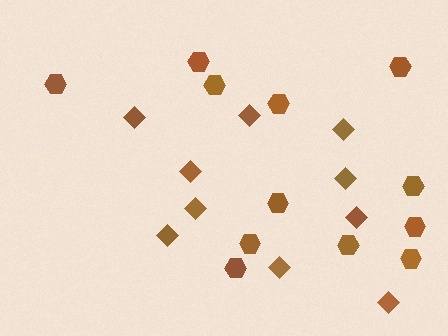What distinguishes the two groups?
There are 2 groups: one group of hexagons (12) and one group of diamonds (10).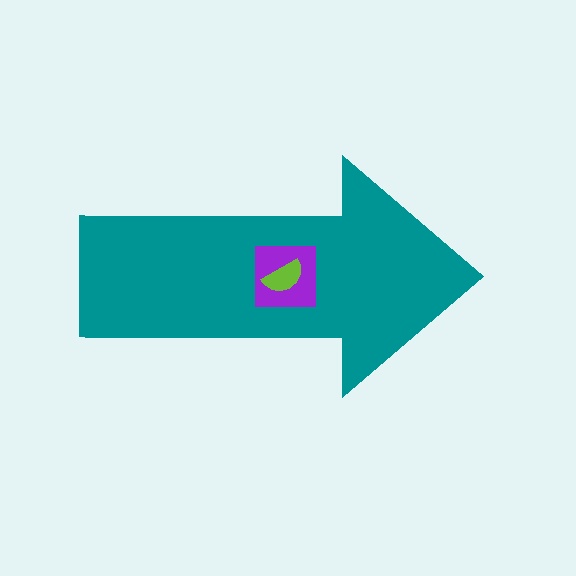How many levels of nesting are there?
3.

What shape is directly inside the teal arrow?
The purple square.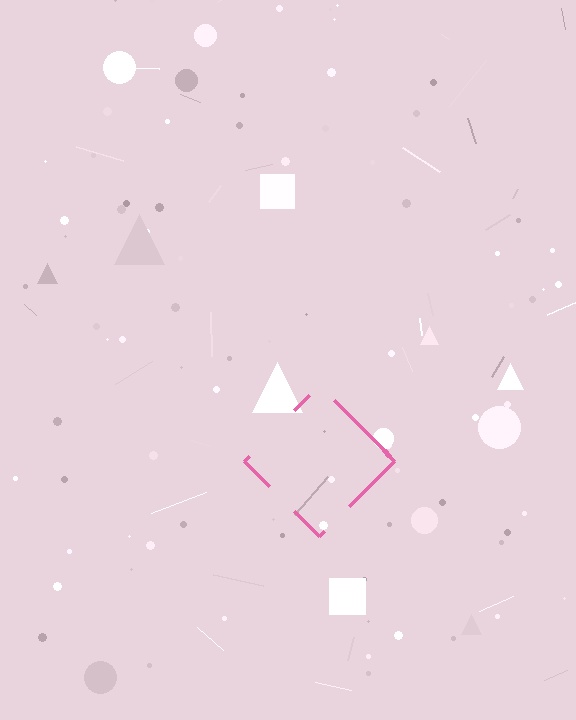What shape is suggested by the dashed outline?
The dashed outline suggests a diamond.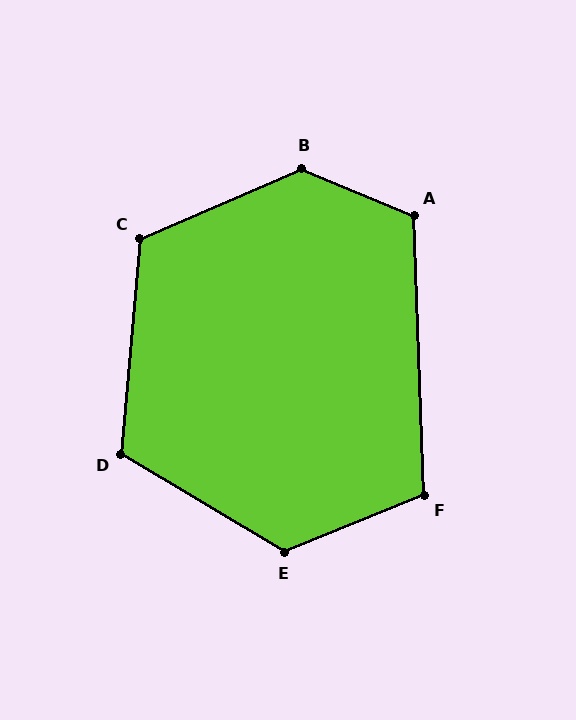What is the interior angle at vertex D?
Approximately 116 degrees (obtuse).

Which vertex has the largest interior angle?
B, at approximately 134 degrees.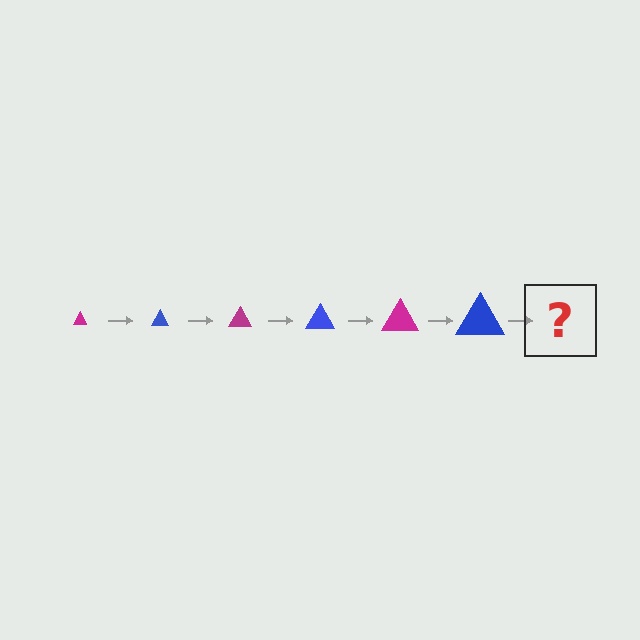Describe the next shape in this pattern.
It should be a magenta triangle, larger than the previous one.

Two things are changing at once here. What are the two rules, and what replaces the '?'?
The two rules are that the triangle grows larger each step and the color cycles through magenta and blue. The '?' should be a magenta triangle, larger than the previous one.